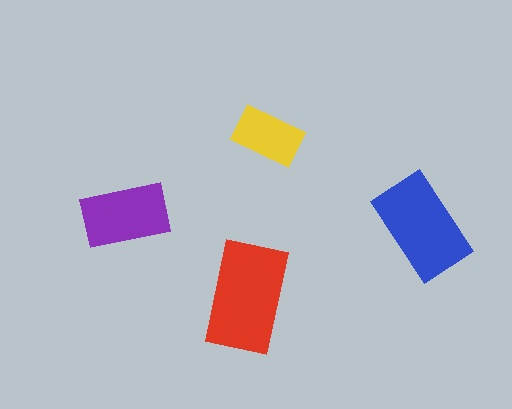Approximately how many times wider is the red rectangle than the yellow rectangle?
About 1.5 times wider.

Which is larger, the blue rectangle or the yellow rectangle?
The blue one.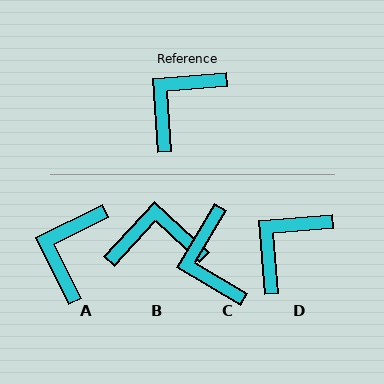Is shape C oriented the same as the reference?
No, it is off by about 55 degrees.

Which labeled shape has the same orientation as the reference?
D.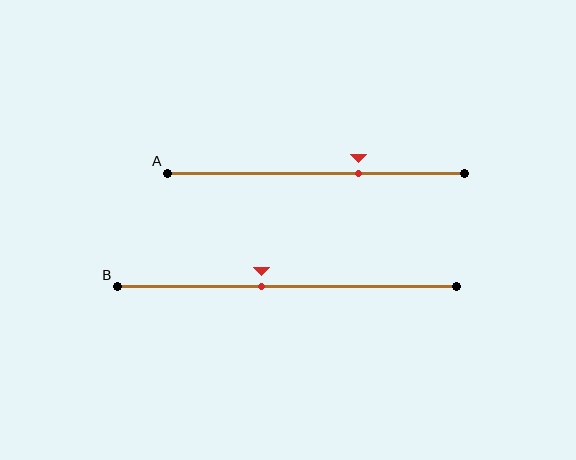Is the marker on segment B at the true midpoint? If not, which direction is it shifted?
No, the marker on segment B is shifted to the left by about 8% of the segment length.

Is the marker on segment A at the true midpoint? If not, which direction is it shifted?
No, the marker on segment A is shifted to the right by about 14% of the segment length.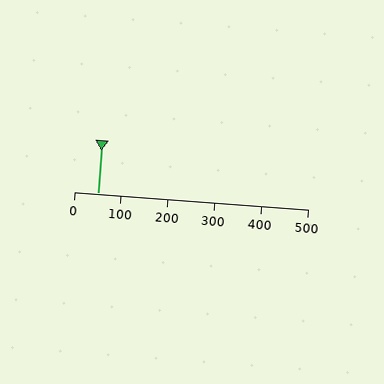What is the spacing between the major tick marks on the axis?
The major ticks are spaced 100 apart.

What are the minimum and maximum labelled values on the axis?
The axis runs from 0 to 500.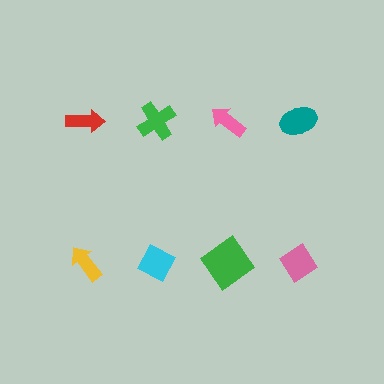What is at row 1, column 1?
A red arrow.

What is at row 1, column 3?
A pink arrow.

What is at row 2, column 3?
A green diamond.